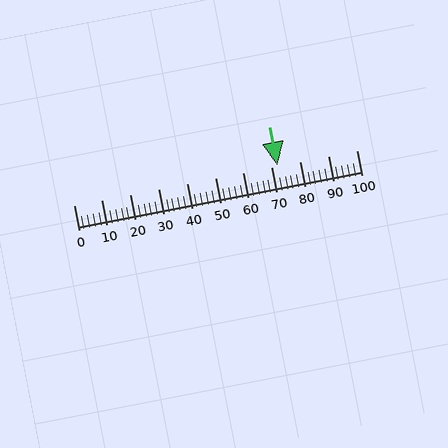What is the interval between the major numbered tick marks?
The major tick marks are spaced 10 units apart.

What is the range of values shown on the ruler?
The ruler shows values from 0 to 100.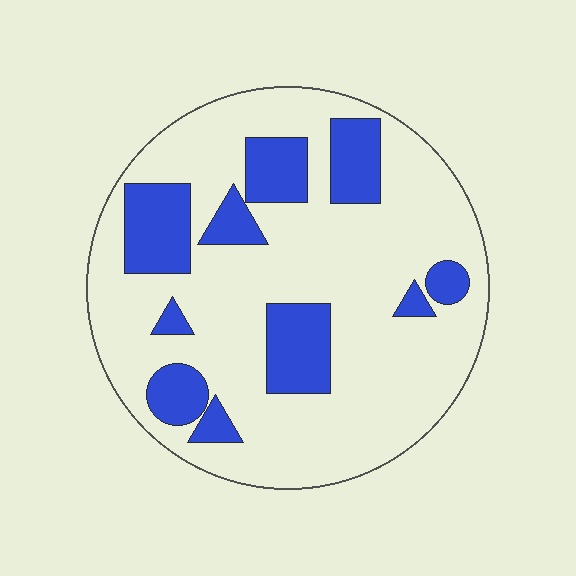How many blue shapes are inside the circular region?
10.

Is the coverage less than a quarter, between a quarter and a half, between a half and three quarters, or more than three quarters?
Less than a quarter.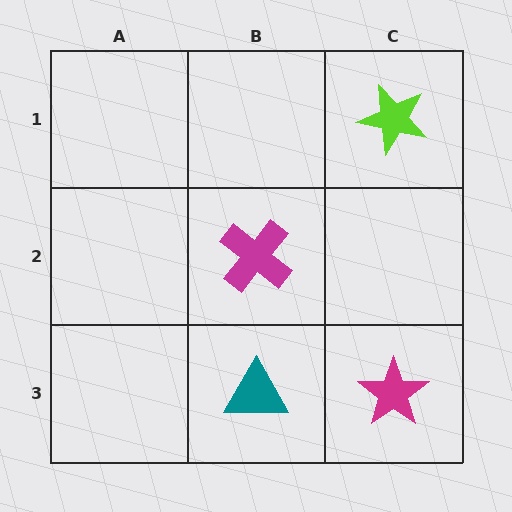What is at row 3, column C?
A magenta star.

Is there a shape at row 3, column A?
No, that cell is empty.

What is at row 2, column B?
A magenta cross.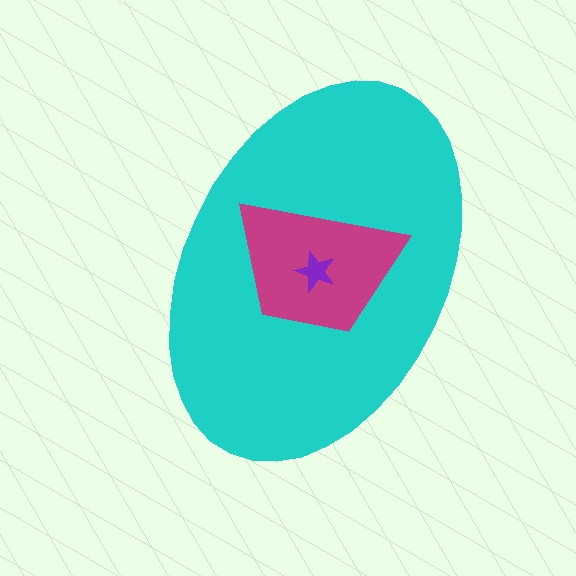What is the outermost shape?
The cyan ellipse.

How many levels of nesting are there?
3.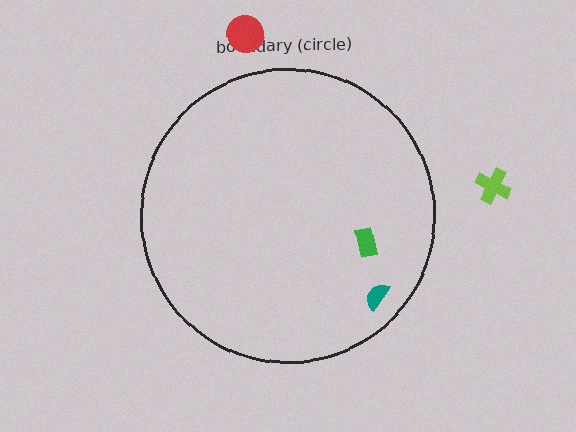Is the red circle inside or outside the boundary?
Outside.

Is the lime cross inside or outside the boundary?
Outside.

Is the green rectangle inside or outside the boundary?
Inside.